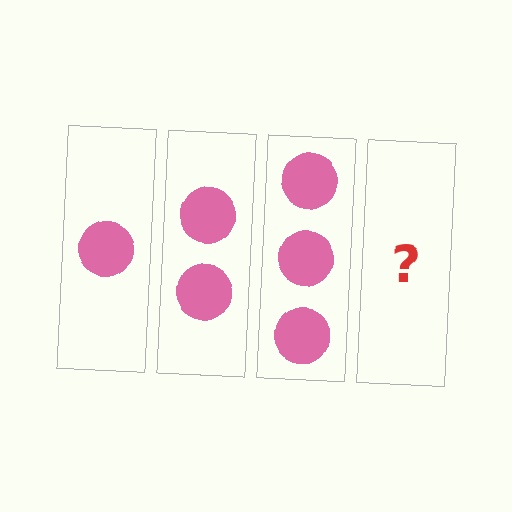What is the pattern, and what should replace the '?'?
The pattern is that each step adds one more circle. The '?' should be 4 circles.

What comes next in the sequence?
The next element should be 4 circles.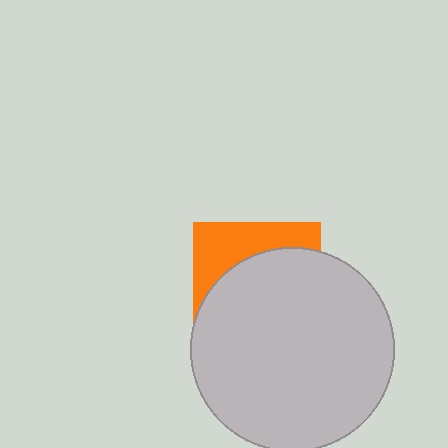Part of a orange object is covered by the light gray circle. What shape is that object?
It is a square.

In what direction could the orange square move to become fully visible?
The orange square could move up. That would shift it out from behind the light gray circle entirely.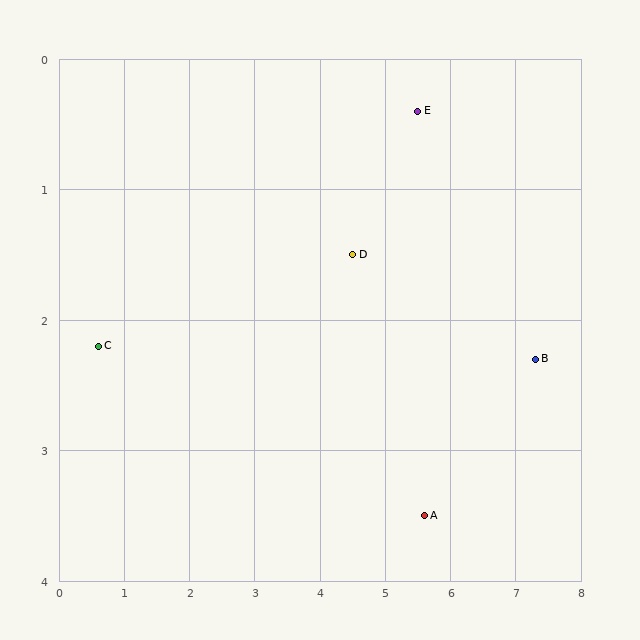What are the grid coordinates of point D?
Point D is at approximately (4.5, 1.5).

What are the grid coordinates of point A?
Point A is at approximately (5.6, 3.5).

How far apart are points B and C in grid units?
Points B and C are about 6.7 grid units apart.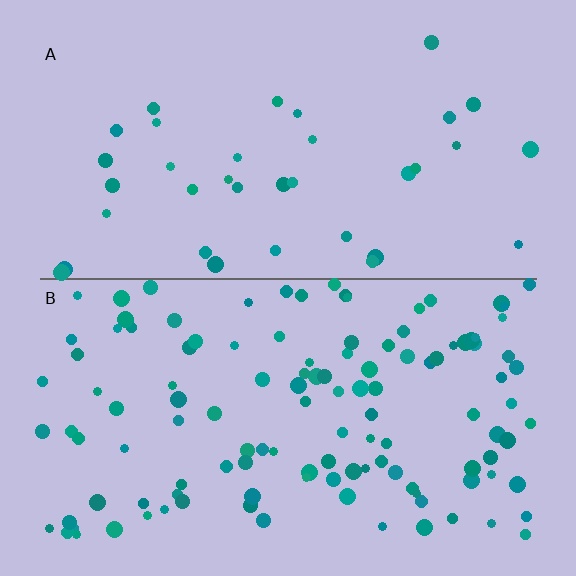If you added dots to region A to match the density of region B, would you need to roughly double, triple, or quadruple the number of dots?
Approximately triple.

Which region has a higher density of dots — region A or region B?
B (the bottom).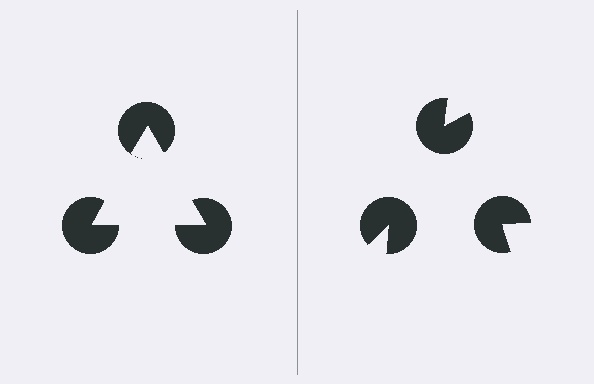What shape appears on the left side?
An illusory triangle.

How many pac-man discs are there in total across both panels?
6 — 3 on each side.